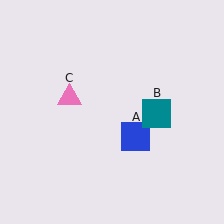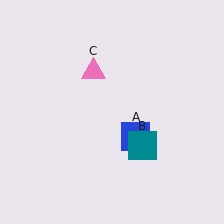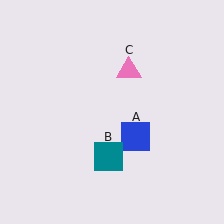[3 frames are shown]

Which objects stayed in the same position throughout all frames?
Blue square (object A) remained stationary.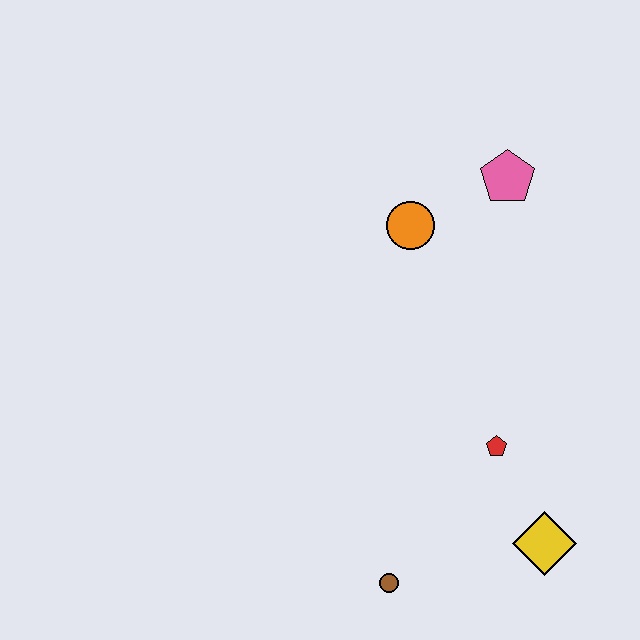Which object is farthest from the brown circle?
The pink pentagon is farthest from the brown circle.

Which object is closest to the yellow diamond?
The red pentagon is closest to the yellow diamond.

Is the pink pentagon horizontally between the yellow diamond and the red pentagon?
Yes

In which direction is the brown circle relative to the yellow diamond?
The brown circle is to the left of the yellow diamond.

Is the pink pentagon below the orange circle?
No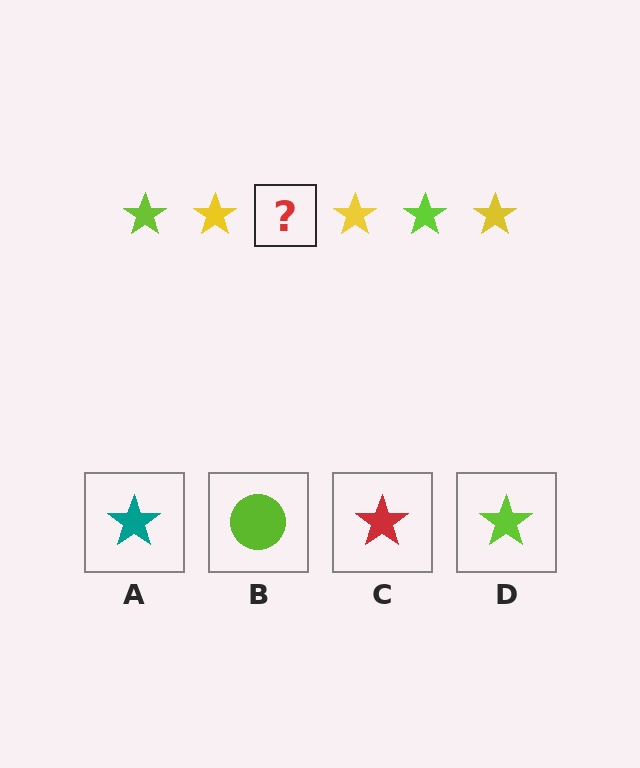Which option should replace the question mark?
Option D.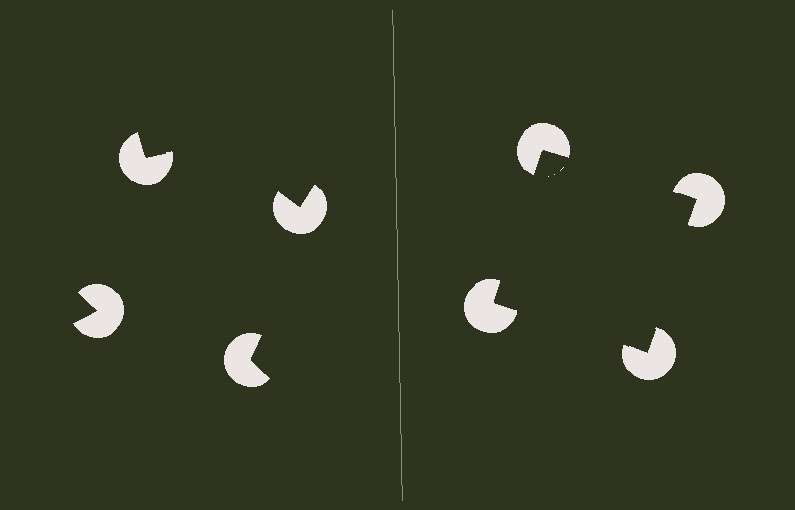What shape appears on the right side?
An illusory square.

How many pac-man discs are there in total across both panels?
8 — 4 on each side.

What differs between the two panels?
The pac-man discs are positioned identically on both sides; only the wedge orientations differ. On the right they align to a square; on the left they are misaligned.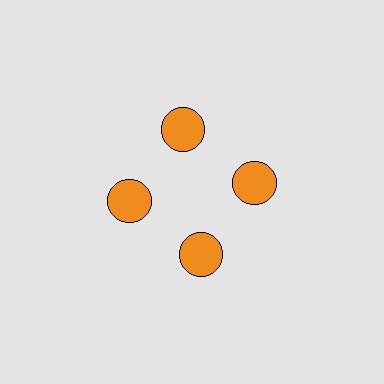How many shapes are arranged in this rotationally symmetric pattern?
There are 4 shapes, arranged in 4 groups of 1.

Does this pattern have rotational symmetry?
Yes, this pattern has 4-fold rotational symmetry. It looks the same after rotating 90 degrees around the center.